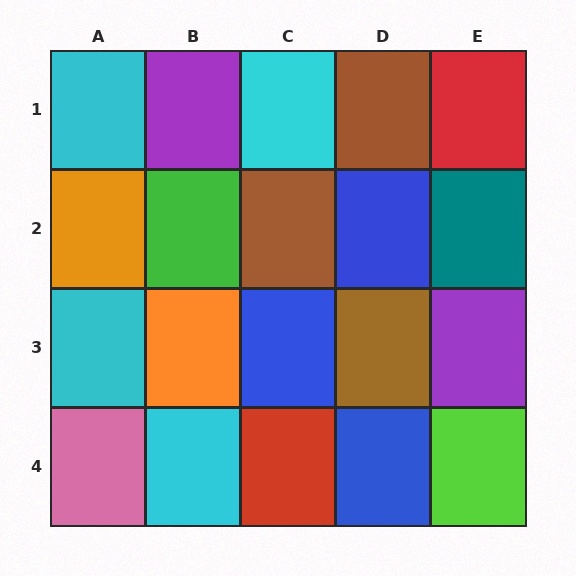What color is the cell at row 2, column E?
Teal.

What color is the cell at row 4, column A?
Pink.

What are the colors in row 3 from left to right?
Cyan, orange, blue, brown, purple.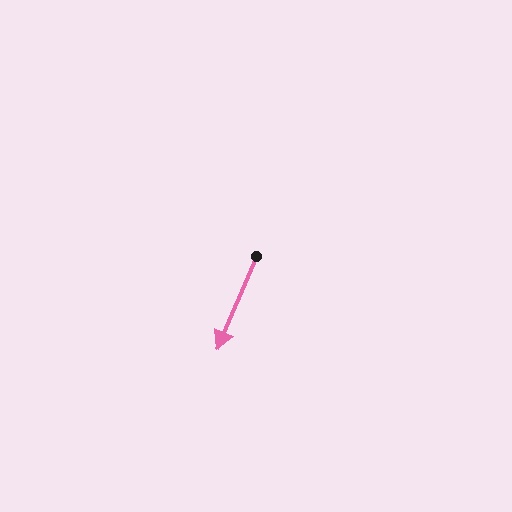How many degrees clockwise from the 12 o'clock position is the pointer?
Approximately 203 degrees.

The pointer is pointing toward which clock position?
Roughly 7 o'clock.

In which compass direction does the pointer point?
Southwest.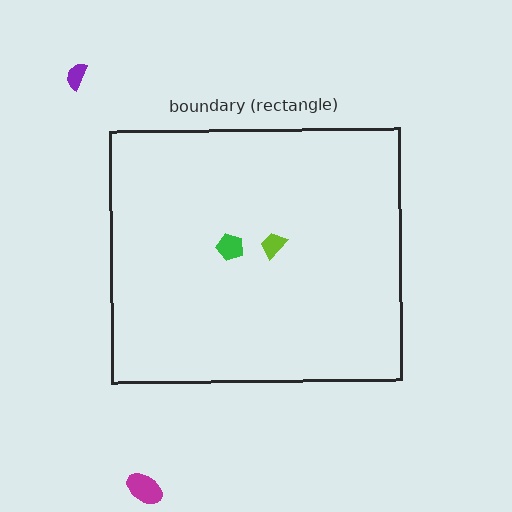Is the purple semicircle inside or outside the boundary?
Outside.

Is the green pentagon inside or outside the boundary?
Inside.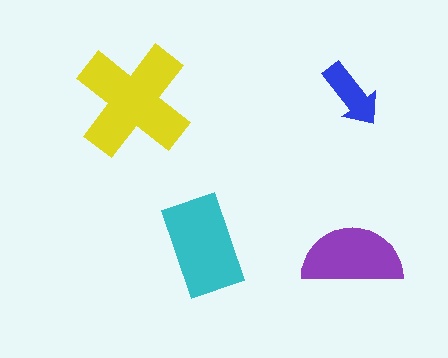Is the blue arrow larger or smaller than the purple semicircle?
Smaller.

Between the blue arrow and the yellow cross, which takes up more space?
The yellow cross.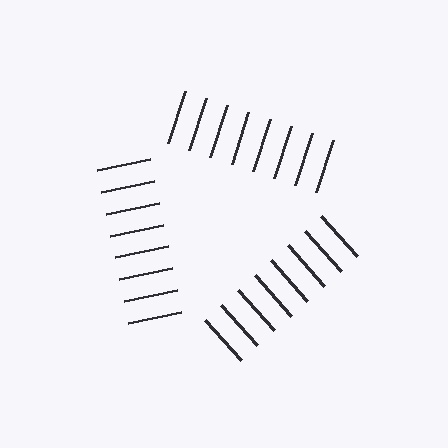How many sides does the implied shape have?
3 sides — the line-ends trace a triangle.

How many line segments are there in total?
24 — 8 along each of the 3 edges.